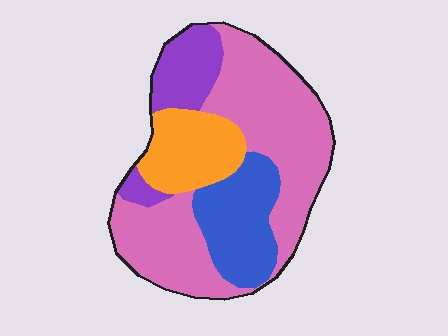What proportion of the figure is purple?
Purple covers around 15% of the figure.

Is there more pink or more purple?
Pink.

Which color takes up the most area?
Pink, at roughly 50%.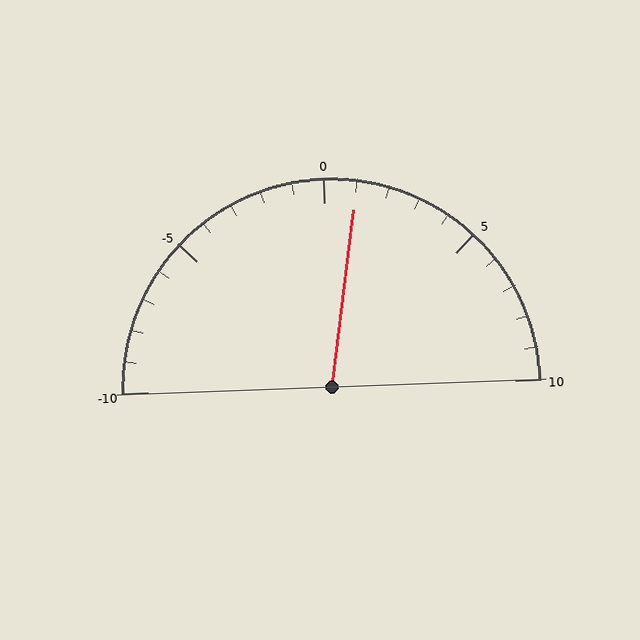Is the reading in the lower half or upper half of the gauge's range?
The reading is in the upper half of the range (-10 to 10).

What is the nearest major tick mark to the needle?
The nearest major tick mark is 0.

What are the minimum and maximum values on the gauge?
The gauge ranges from -10 to 10.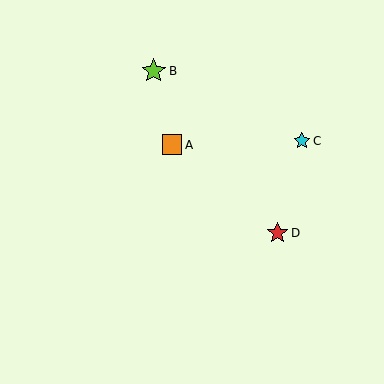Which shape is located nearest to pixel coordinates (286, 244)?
The red star (labeled D) at (278, 233) is nearest to that location.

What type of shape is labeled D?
Shape D is a red star.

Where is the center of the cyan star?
The center of the cyan star is at (302, 141).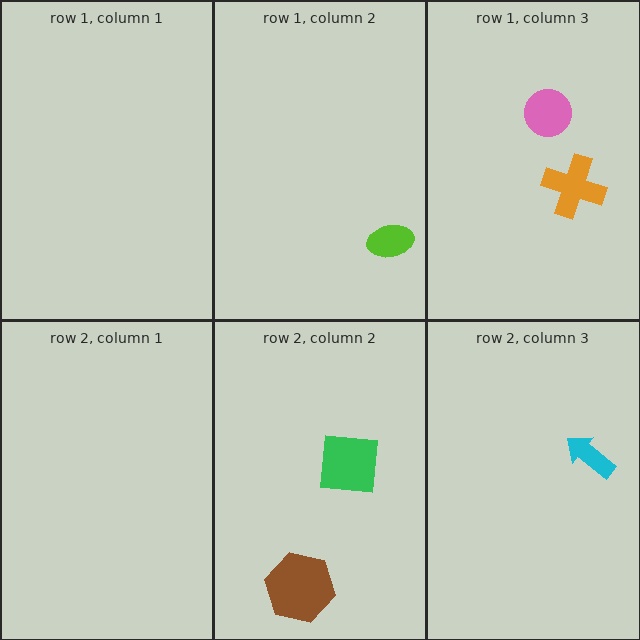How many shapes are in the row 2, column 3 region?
1.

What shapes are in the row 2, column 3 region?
The cyan arrow.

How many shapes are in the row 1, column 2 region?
1.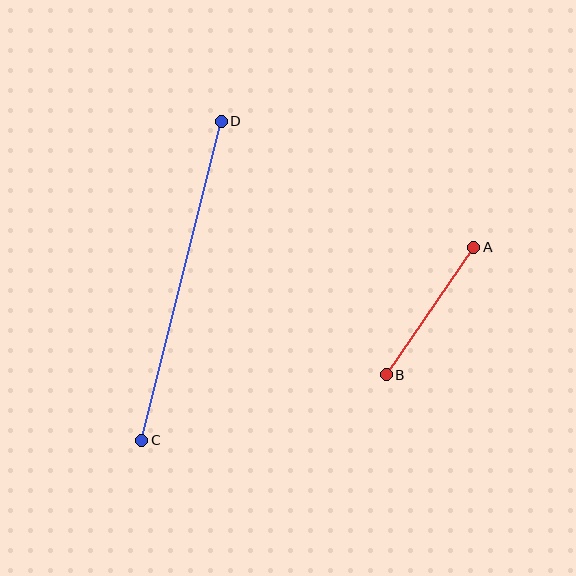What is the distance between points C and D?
The distance is approximately 328 pixels.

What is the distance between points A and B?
The distance is approximately 155 pixels.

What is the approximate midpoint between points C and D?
The midpoint is at approximately (181, 281) pixels.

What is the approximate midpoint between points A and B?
The midpoint is at approximately (430, 311) pixels.